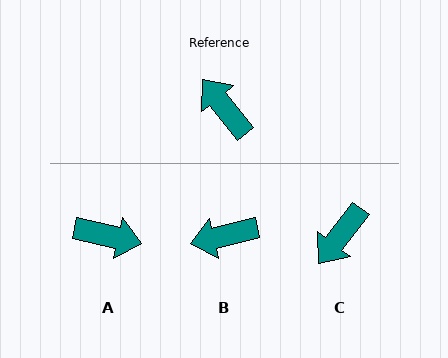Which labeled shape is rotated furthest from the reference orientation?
A, about 142 degrees away.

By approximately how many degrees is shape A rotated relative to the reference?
Approximately 142 degrees clockwise.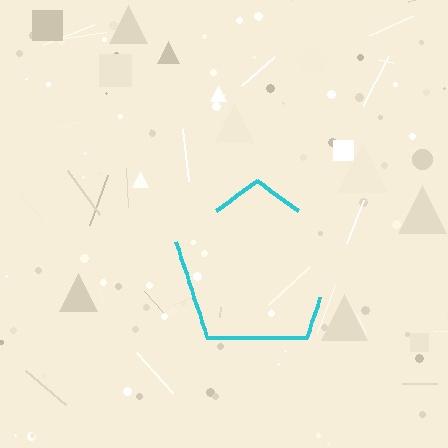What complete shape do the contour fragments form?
The contour fragments form a pentagon.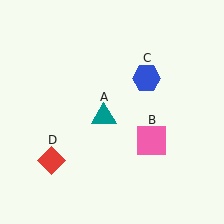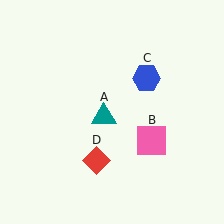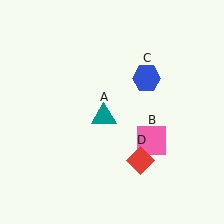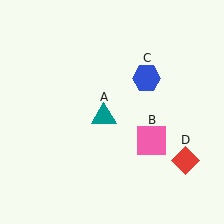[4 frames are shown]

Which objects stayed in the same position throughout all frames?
Teal triangle (object A) and pink square (object B) and blue hexagon (object C) remained stationary.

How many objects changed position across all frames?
1 object changed position: red diamond (object D).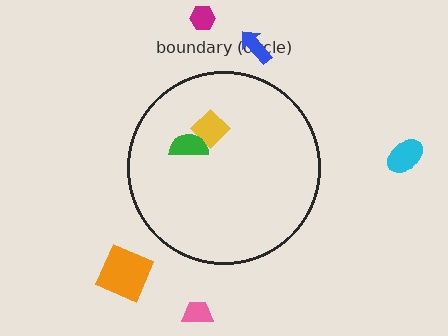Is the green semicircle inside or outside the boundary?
Inside.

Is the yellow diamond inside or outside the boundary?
Inside.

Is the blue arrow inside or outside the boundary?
Outside.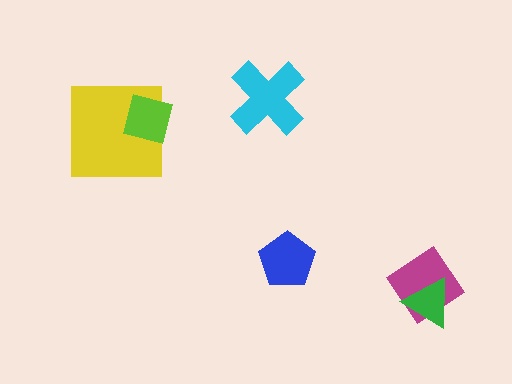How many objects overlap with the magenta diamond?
1 object overlaps with the magenta diamond.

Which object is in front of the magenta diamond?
The green triangle is in front of the magenta diamond.